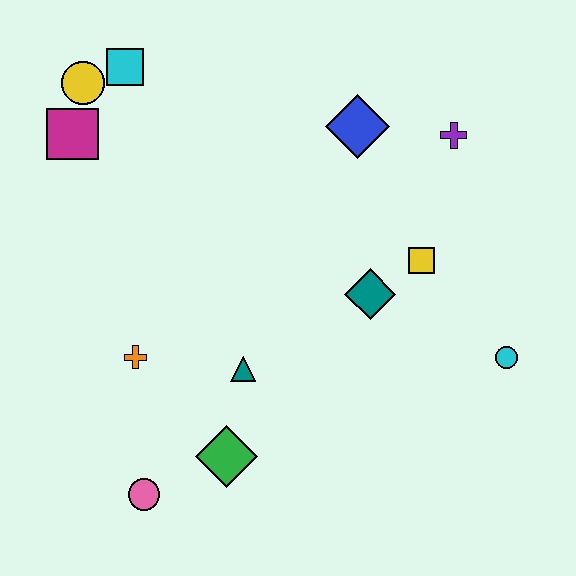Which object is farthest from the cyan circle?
The yellow circle is farthest from the cyan circle.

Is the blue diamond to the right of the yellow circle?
Yes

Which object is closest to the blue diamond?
The purple cross is closest to the blue diamond.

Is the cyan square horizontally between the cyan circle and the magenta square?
Yes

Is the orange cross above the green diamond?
Yes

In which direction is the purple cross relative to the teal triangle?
The purple cross is above the teal triangle.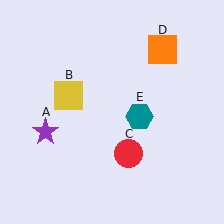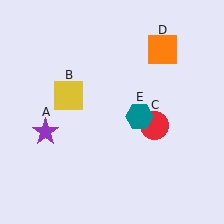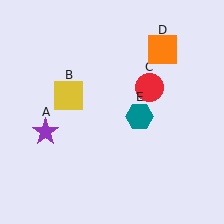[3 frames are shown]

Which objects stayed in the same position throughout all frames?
Purple star (object A) and yellow square (object B) and orange square (object D) and teal hexagon (object E) remained stationary.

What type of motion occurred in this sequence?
The red circle (object C) rotated counterclockwise around the center of the scene.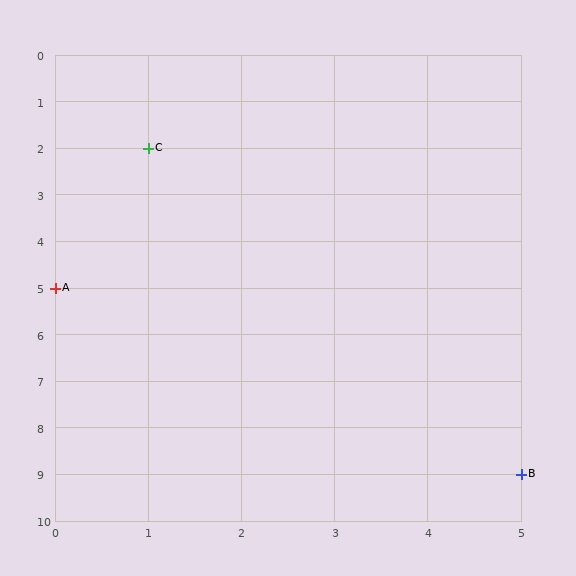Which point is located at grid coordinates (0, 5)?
Point A is at (0, 5).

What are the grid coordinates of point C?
Point C is at grid coordinates (1, 2).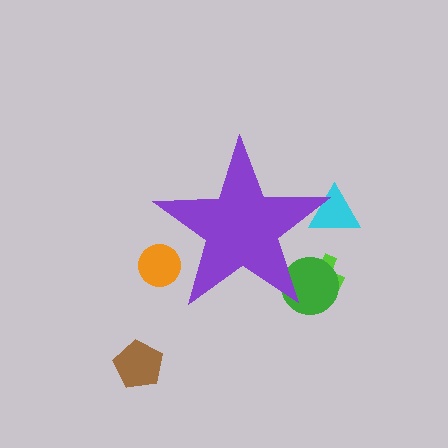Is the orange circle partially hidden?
Yes, the orange circle is partially hidden behind the purple star.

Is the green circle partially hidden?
Yes, the green circle is partially hidden behind the purple star.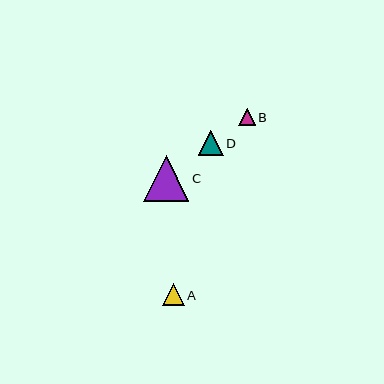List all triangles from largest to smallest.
From largest to smallest: C, D, A, B.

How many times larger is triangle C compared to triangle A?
Triangle C is approximately 2.1 times the size of triangle A.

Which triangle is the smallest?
Triangle B is the smallest with a size of approximately 17 pixels.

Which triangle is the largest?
Triangle C is the largest with a size of approximately 46 pixels.